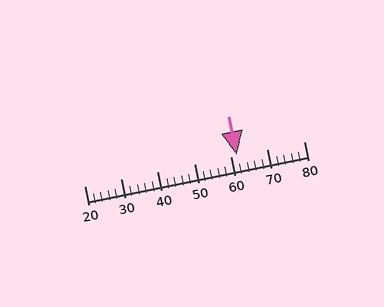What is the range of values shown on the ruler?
The ruler shows values from 20 to 80.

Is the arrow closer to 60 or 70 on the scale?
The arrow is closer to 60.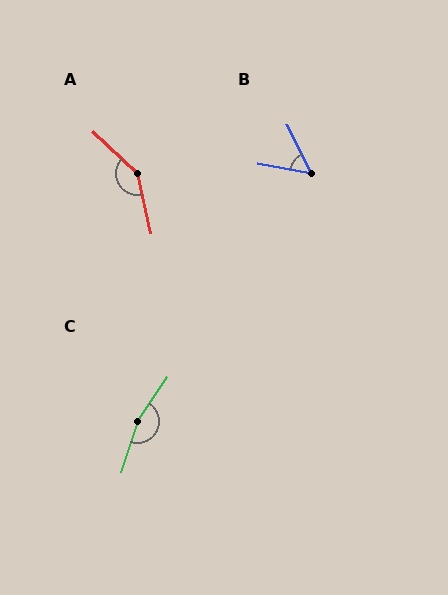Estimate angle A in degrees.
Approximately 146 degrees.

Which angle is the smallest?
B, at approximately 52 degrees.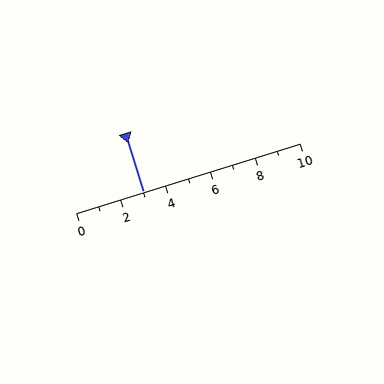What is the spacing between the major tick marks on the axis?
The major ticks are spaced 2 apart.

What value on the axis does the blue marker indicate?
The marker indicates approximately 3.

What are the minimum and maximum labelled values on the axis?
The axis runs from 0 to 10.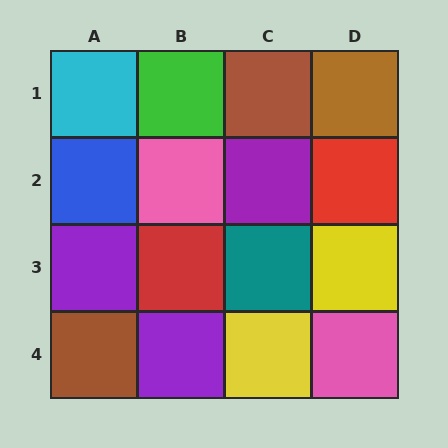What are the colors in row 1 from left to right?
Cyan, green, brown, brown.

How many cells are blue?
1 cell is blue.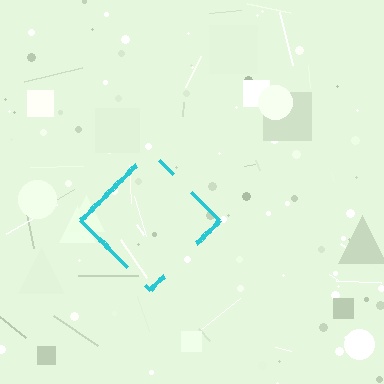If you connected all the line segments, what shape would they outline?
They would outline a diamond.